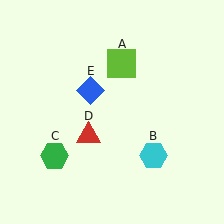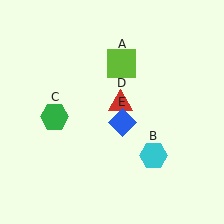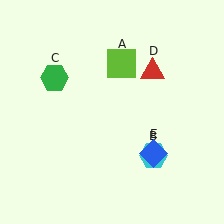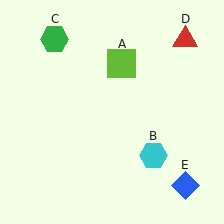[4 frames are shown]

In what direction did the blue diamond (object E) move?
The blue diamond (object E) moved down and to the right.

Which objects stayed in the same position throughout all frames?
Lime square (object A) and cyan hexagon (object B) remained stationary.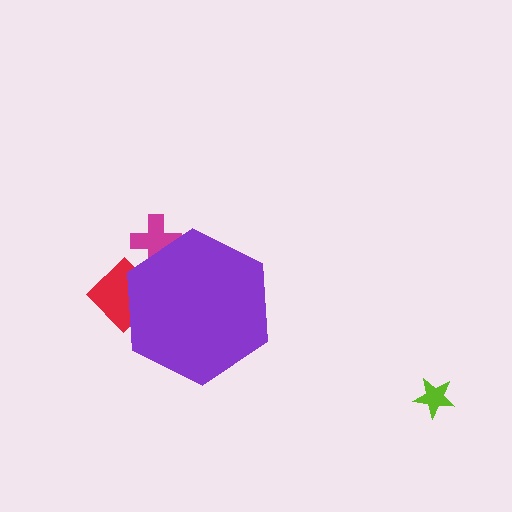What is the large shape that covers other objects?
A purple hexagon.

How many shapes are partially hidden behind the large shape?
2 shapes are partially hidden.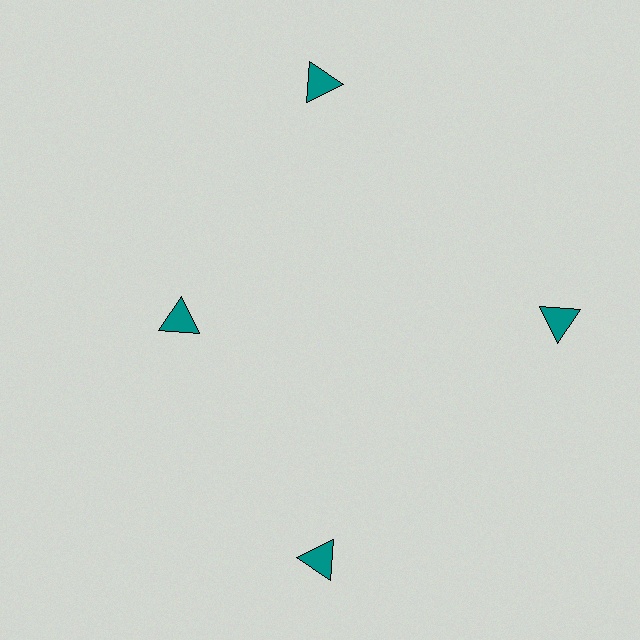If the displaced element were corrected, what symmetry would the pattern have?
It would have 4-fold rotational symmetry — the pattern would map onto itself every 90 degrees.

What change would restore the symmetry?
The symmetry would be restored by moving it outward, back onto the ring so that all 4 triangles sit at equal angles and equal distance from the center.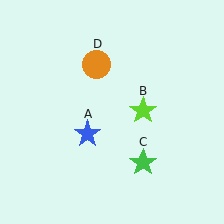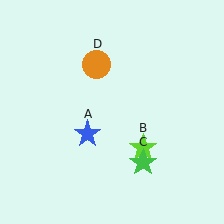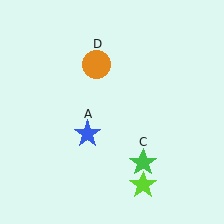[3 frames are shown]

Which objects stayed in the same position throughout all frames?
Blue star (object A) and green star (object C) and orange circle (object D) remained stationary.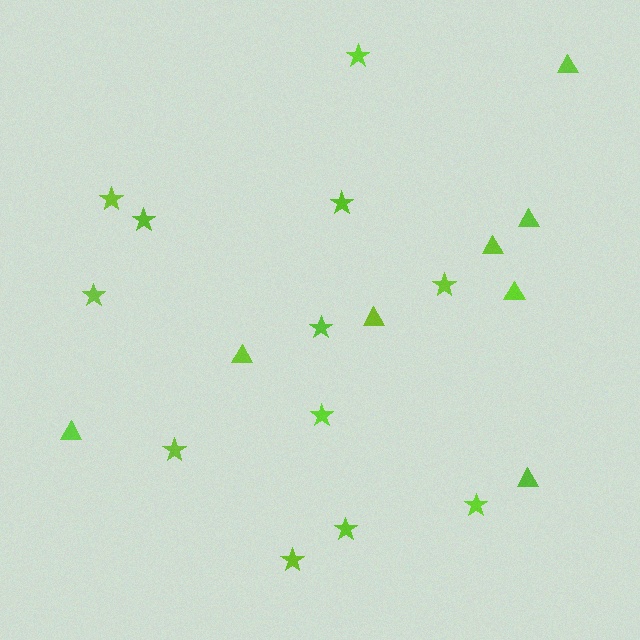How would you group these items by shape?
There are 2 groups: one group of triangles (8) and one group of stars (12).